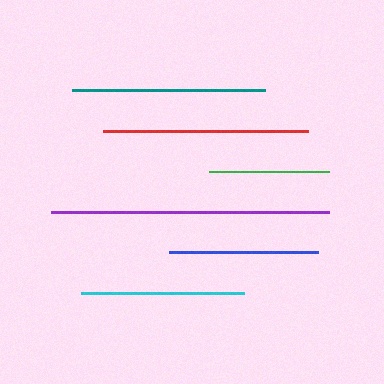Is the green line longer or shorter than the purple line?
The purple line is longer than the green line.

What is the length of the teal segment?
The teal segment is approximately 192 pixels long.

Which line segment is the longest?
The purple line is the longest at approximately 278 pixels.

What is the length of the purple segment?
The purple segment is approximately 278 pixels long.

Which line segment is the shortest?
The green line is the shortest at approximately 120 pixels.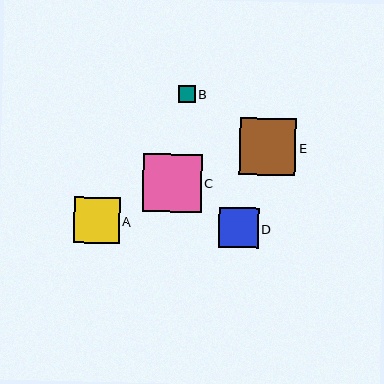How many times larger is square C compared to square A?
Square C is approximately 1.3 times the size of square A.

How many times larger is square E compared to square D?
Square E is approximately 1.4 times the size of square D.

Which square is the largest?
Square C is the largest with a size of approximately 58 pixels.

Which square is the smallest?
Square B is the smallest with a size of approximately 17 pixels.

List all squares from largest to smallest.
From largest to smallest: C, E, A, D, B.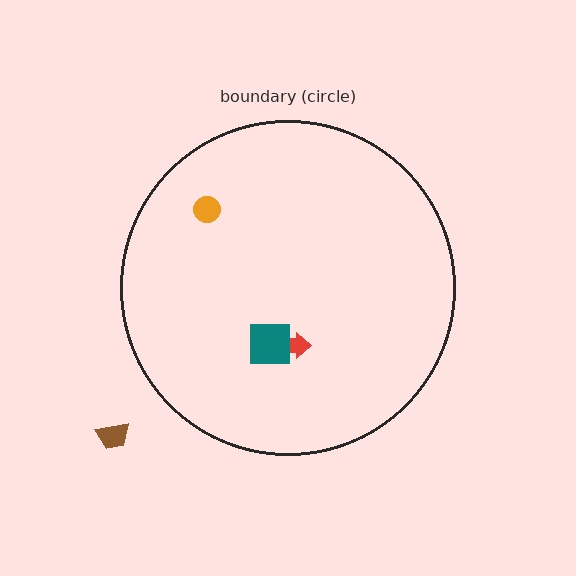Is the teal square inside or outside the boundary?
Inside.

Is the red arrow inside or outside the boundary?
Inside.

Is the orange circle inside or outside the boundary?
Inside.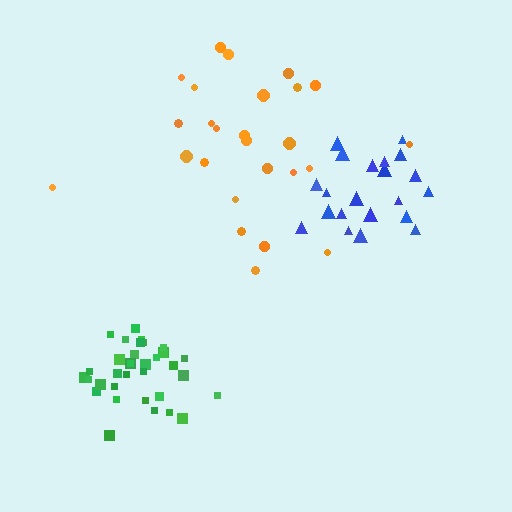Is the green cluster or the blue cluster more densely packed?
Green.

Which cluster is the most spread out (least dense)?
Orange.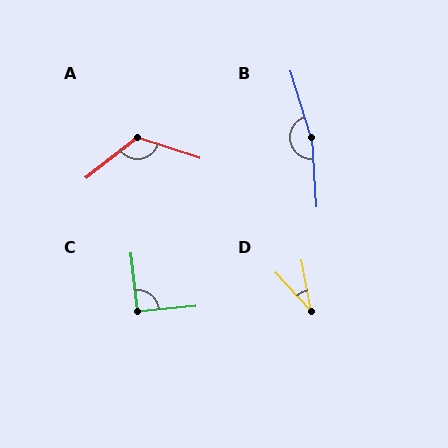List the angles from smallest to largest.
D (33°), C (91°), A (124°), B (167°).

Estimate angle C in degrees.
Approximately 91 degrees.